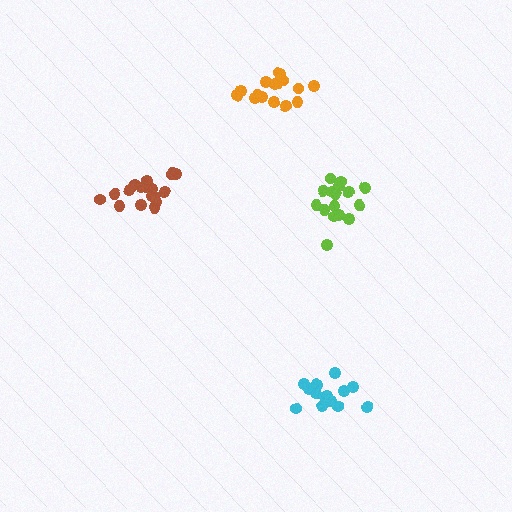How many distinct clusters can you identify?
There are 4 distinct clusters.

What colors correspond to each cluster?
The clusters are colored: lime, brown, orange, cyan.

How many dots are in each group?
Group 1: 16 dots, Group 2: 18 dots, Group 3: 16 dots, Group 4: 16 dots (66 total).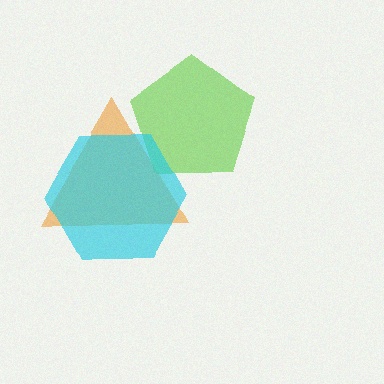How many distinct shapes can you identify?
There are 3 distinct shapes: an orange triangle, a lime pentagon, a cyan hexagon.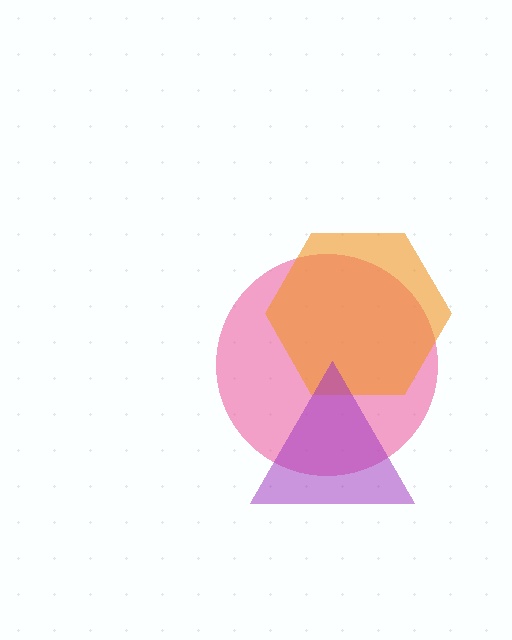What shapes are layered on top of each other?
The layered shapes are: a pink circle, an orange hexagon, a purple triangle.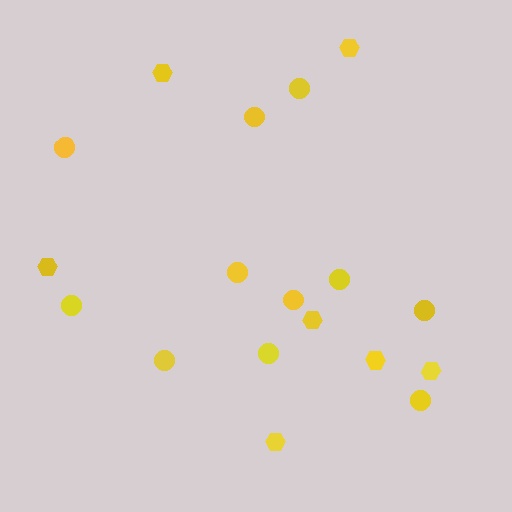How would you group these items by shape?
There are 2 groups: one group of circles (11) and one group of hexagons (7).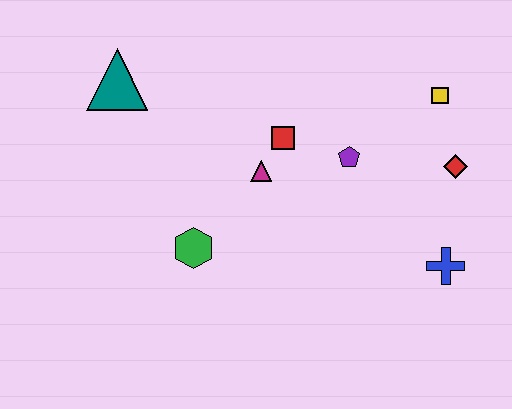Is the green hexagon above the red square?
No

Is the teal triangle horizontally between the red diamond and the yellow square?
No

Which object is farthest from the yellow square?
The teal triangle is farthest from the yellow square.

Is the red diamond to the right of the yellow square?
Yes